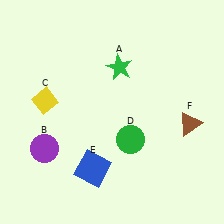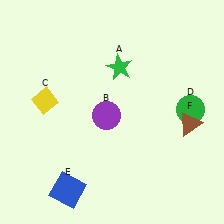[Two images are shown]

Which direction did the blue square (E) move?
The blue square (E) moved left.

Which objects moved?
The objects that moved are: the purple circle (B), the green circle (D), the blue square (E).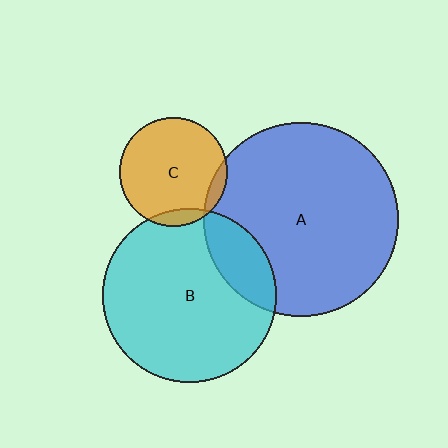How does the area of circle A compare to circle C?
Approximately 3.2 times.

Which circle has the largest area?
Circle A (blue).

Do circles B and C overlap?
Yes.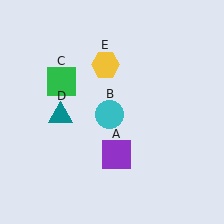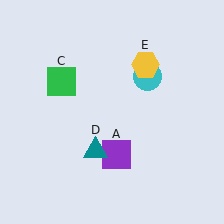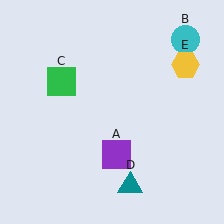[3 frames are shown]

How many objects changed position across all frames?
3 objects changed position: cyan circle (object B), teal triangle (object D), yellow hexagon (object E).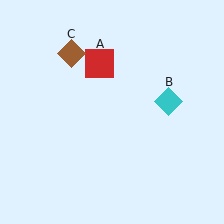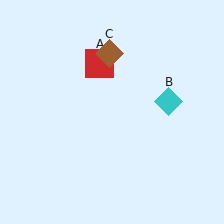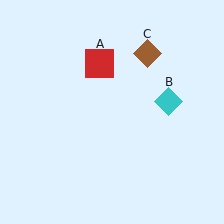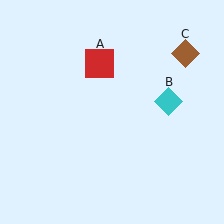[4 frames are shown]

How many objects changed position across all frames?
1 object changed position: brown diamond (object C).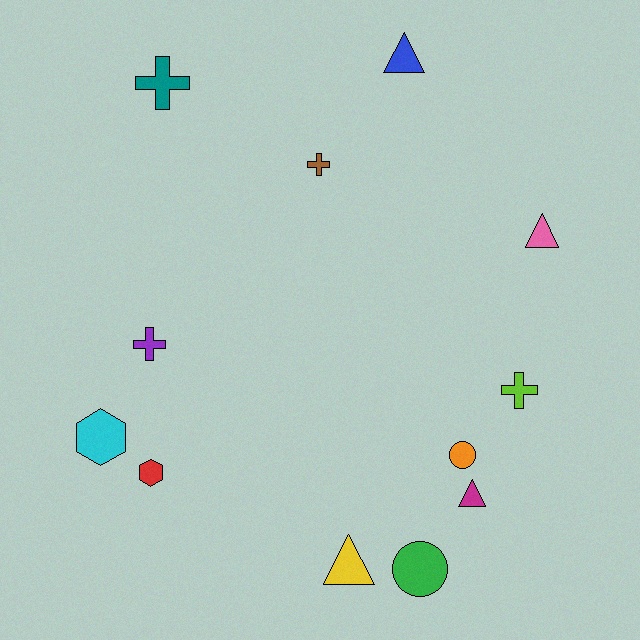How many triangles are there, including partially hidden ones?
There are 4 triangles.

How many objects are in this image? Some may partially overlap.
There are 12 objects.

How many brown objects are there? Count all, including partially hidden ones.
There is 1 brown object.